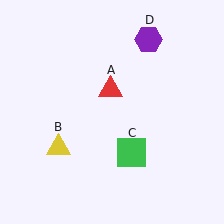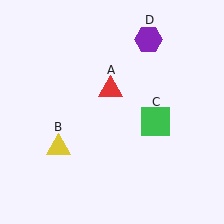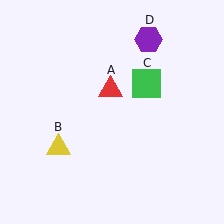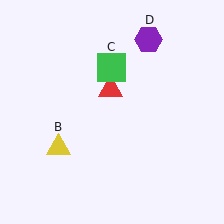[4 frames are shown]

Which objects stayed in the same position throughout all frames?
Red triangle (object A) and yellow triangle (object B) and purple hexagon (object D) remained stationary.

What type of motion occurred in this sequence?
The green square (object C) rotated counterclockwise around the center of the scene.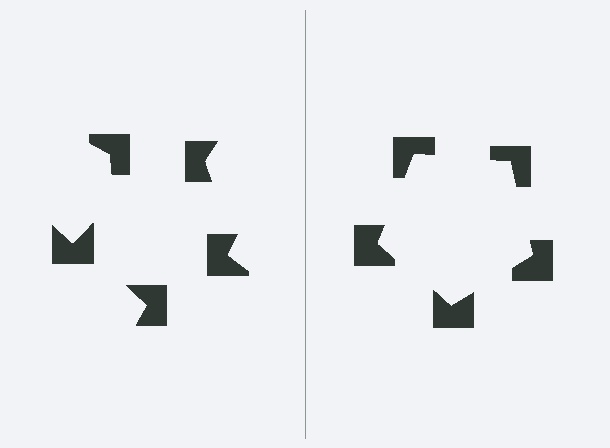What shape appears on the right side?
An illusory pentagon.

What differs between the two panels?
The notched squares are positioned identically on both sides; only the wedge orientations differ. On the right they align to a pentagon; on the left they are misaligned.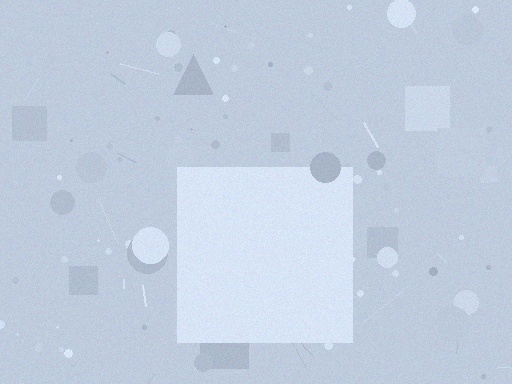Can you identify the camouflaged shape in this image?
The camouflaged shape is a square.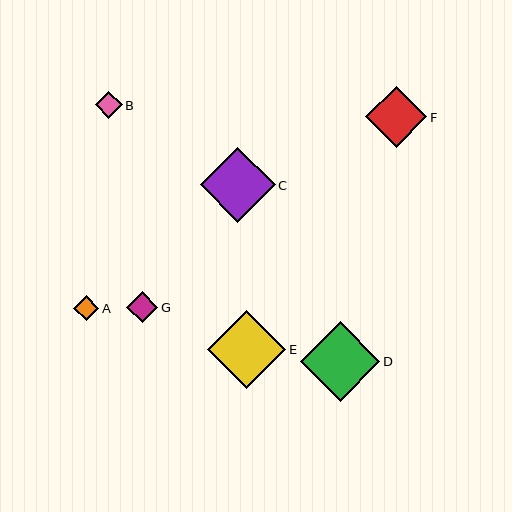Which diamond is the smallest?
Diamond A is the smallest with a size of approximately 25 pixels.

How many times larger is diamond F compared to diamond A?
Diamond F is approximately 2.4 times the size of diamond A.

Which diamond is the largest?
Diamond D is the largest with a size of approximately 79 pixels.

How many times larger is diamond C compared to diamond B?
Diamond C is approximately 2.8 times the size of diamond B.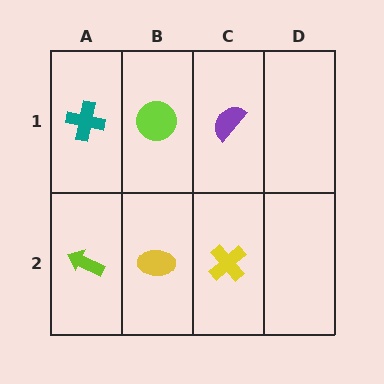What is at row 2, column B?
A yellow ellipse.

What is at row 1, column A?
A teal cross.